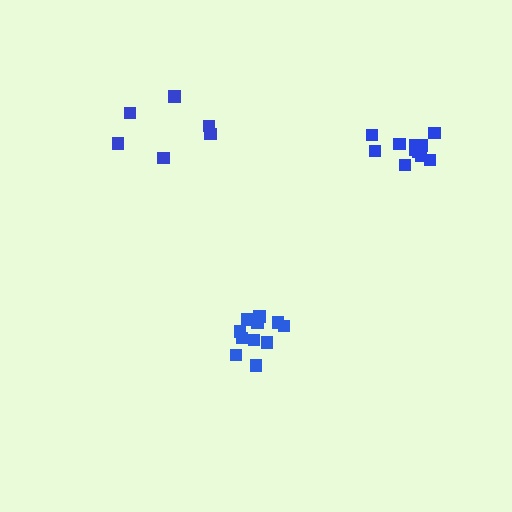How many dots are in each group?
Group 1: 11 dots, Group 2: 11 dots, Group 3: 6 dots (28 total).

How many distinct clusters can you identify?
There are 3 distinct clusters.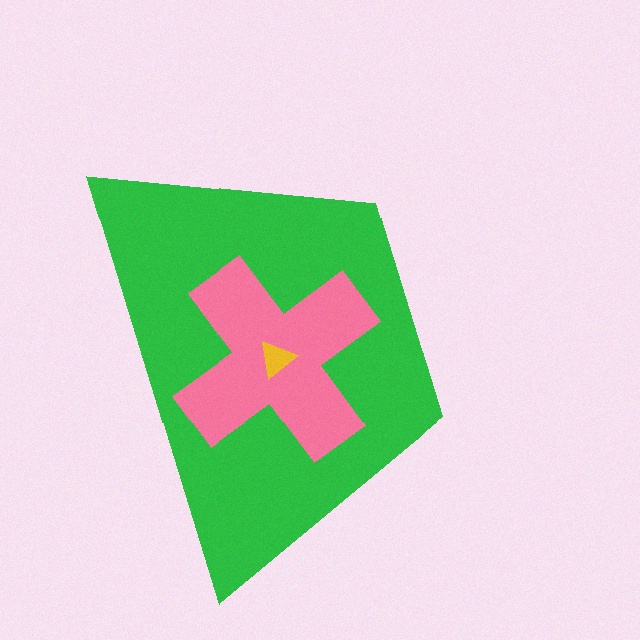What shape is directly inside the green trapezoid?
The pink cross.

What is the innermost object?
The yellow triangle.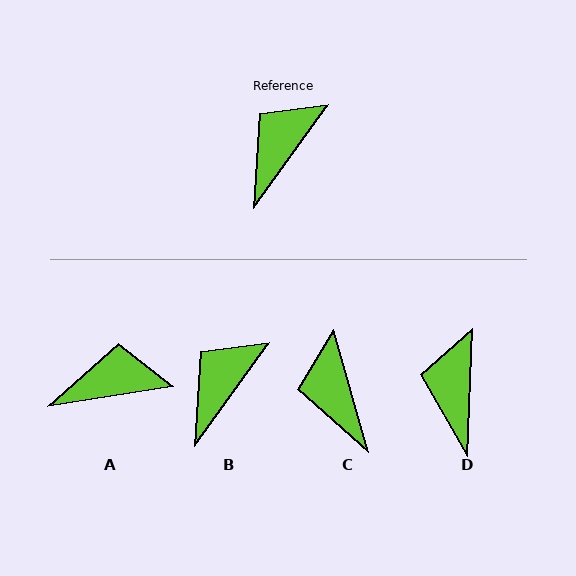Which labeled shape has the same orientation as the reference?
B.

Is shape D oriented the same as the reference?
No, it is off by about 34 degrees.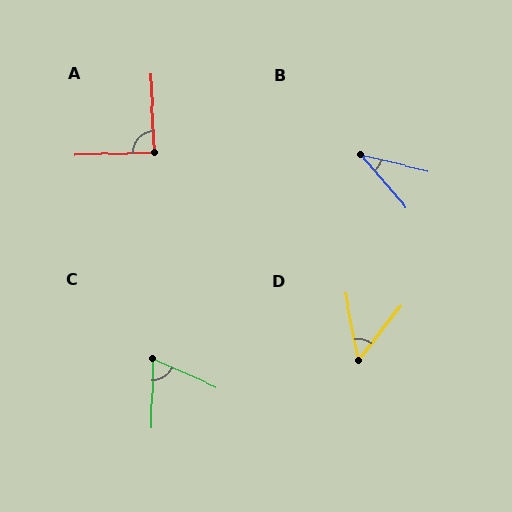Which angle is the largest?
A, at approximately 89 degrees.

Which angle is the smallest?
B, at approximately 37 degrees.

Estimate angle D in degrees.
Approximately 49 degrees.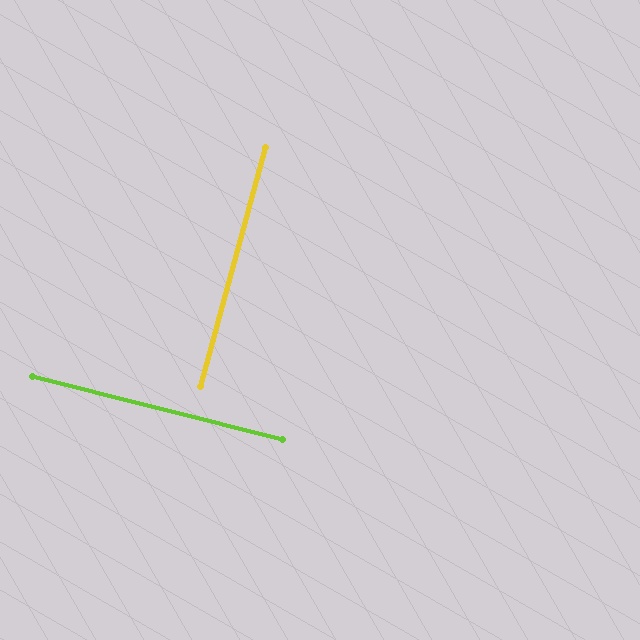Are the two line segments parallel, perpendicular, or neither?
Perpendicular — they meet at approximately 89°.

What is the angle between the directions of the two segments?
Approximately 89 degrees.